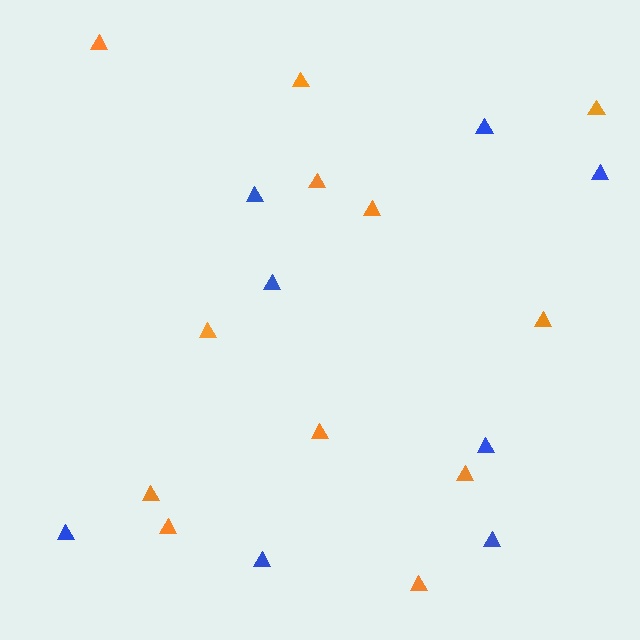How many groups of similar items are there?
There are 2 groups: one group of blue triangles (8) and one group of orange triangles (12).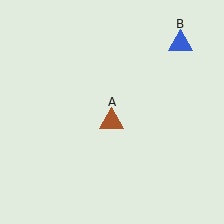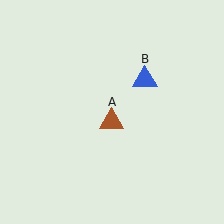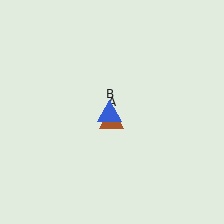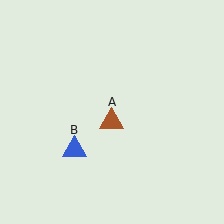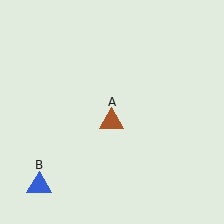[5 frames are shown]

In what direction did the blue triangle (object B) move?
The blue triangle (object B) moved down and to the left.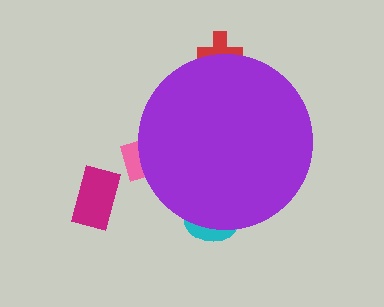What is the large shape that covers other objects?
A purple circle.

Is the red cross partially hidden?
Yes, the red cross is partially hidden behind the purple circle.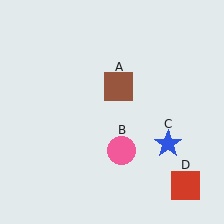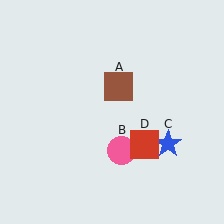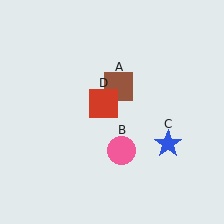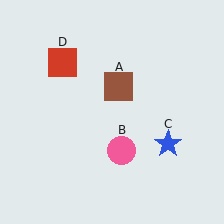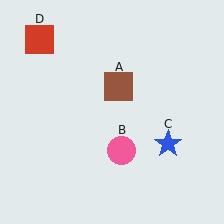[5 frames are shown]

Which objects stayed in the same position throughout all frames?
Brown square (object A) and pink circle (object B) and blue star (object C) remained stationary.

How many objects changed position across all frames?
1 object changed position: red square (object D).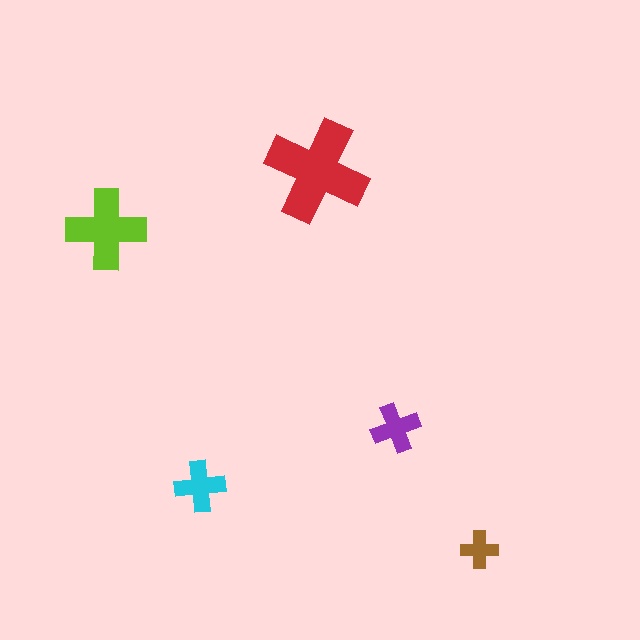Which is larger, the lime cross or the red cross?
The red one.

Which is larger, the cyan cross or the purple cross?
The cyan one.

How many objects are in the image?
There are 5 objects in the image.